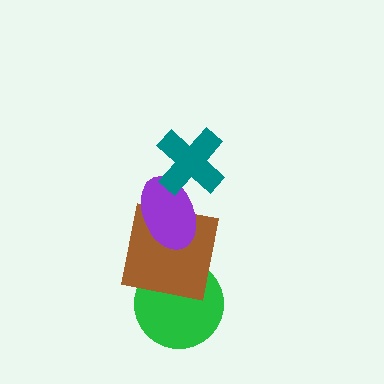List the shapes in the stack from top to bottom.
From top to bottom: the teal cross, the purple ellipse, the brown square, the green circle.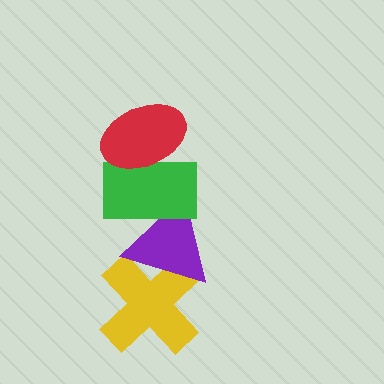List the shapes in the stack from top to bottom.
From top to bottom: the red ellipse, the green rectangle, the purple triangle, the yellow cross.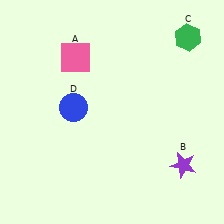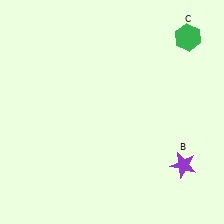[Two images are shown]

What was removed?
The blue circle (D), the pink square (A) were removed in Image 2.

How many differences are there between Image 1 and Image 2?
There are 2 differences between the two images.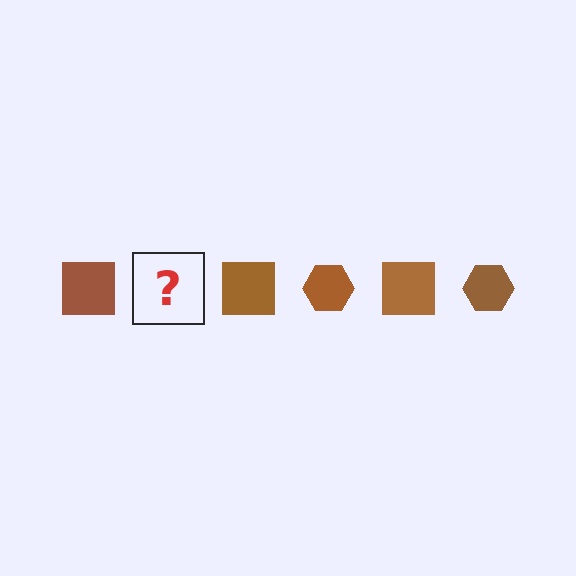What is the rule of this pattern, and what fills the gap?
The rule is that the pattern cycles through square, hexagon shapes in brown. The gap should be filled with a brown hexagon.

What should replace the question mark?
The question mark should be replaced with a brown hexagon.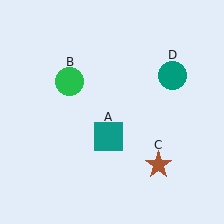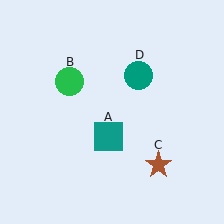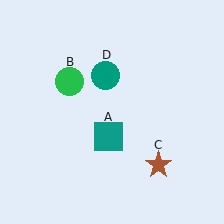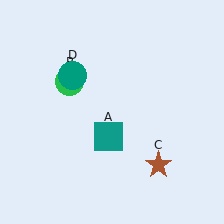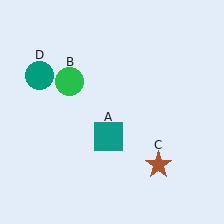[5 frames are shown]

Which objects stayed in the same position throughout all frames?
Teal square (object A) and green circle (object B) and brown star (object C) remained stationary.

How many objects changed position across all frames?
1 object changed position: teal circle (object D).